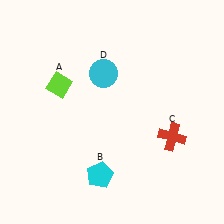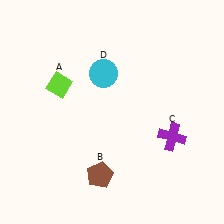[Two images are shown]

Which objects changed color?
B changed from cyan to brown. C changed from red to purple.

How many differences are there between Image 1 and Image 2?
There are 2 differences between the two images.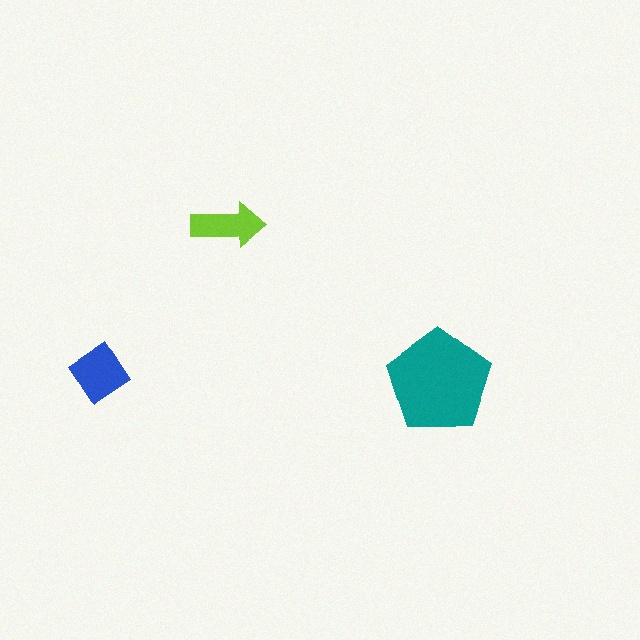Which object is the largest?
The teal pentagon.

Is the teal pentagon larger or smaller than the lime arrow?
Larger.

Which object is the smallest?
The lime arrow.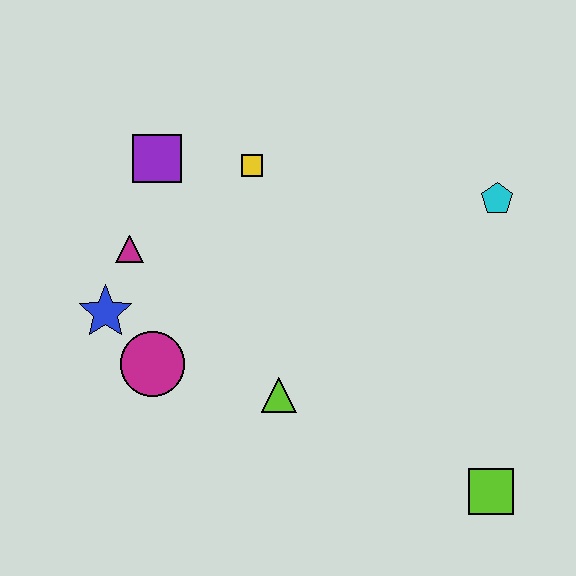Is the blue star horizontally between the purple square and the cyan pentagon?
No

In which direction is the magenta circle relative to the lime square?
The magenta circle is to the left of the lime square.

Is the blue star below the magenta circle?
No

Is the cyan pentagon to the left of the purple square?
No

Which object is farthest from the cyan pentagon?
The blue star is farthest from the cyan pentagon.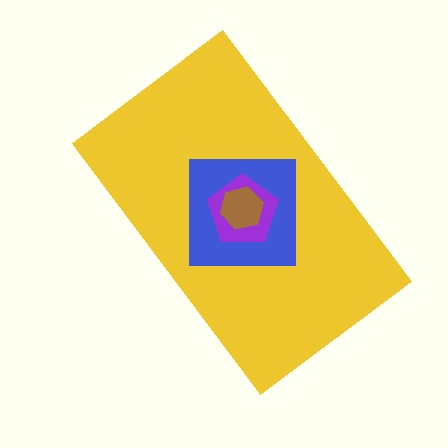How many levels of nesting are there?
4.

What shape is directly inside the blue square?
The purple pentagon.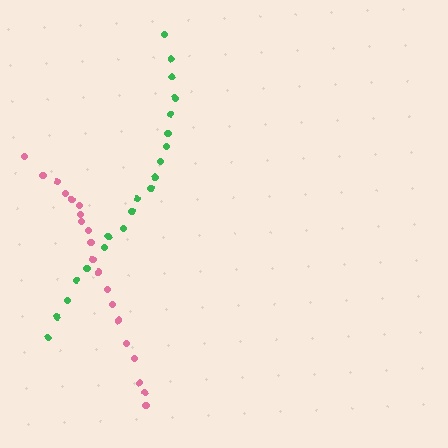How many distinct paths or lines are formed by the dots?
There are 2 distinct paths.